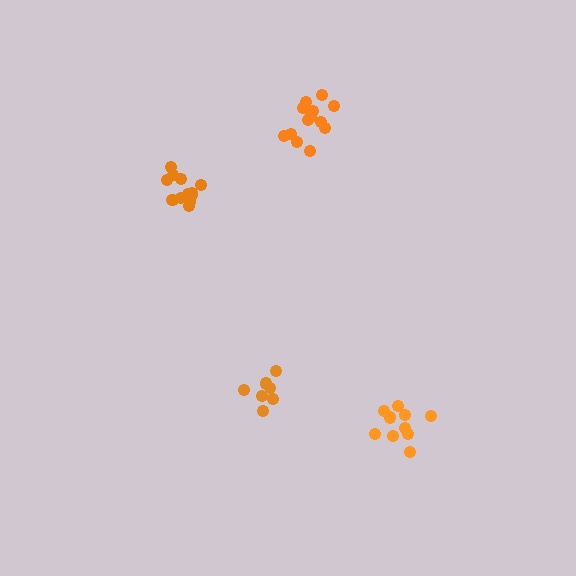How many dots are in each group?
Group 1: 10 dots, Group 2: 7 dots, Group 3: 12 dots, Group 4: 13 dots (42 total).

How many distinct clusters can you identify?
There are 4 distinct clusters.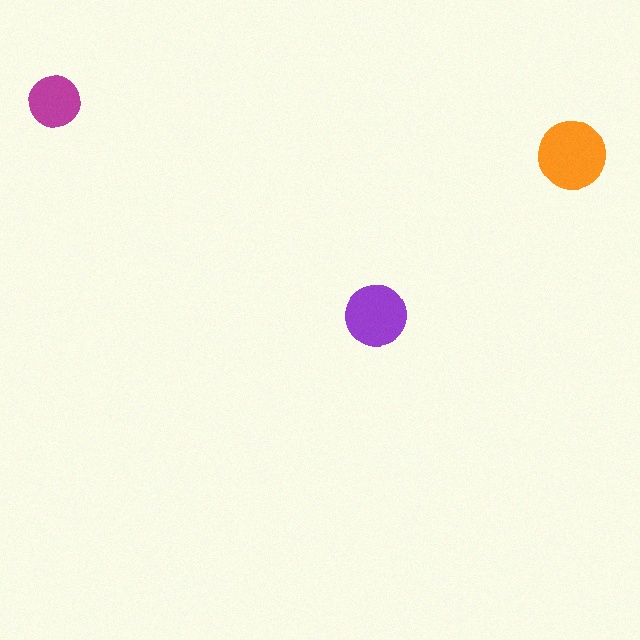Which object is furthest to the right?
The orange circle is rightmost.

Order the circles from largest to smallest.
the orange one, the purple one, the magenta one.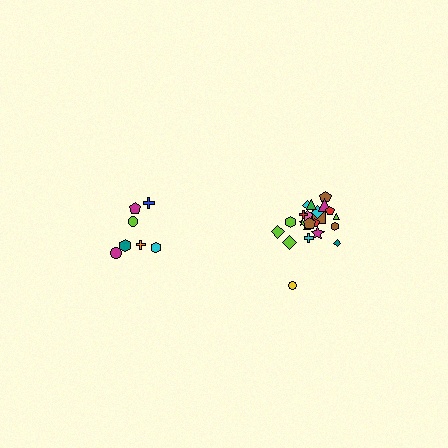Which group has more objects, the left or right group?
The right group.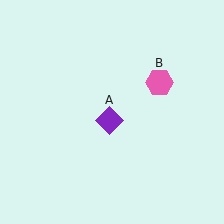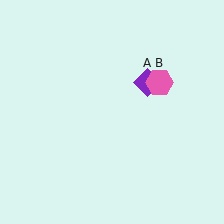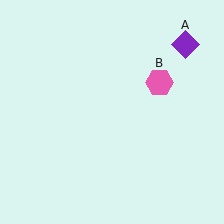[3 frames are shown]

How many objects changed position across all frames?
1 object changed position: purple diamond (object A).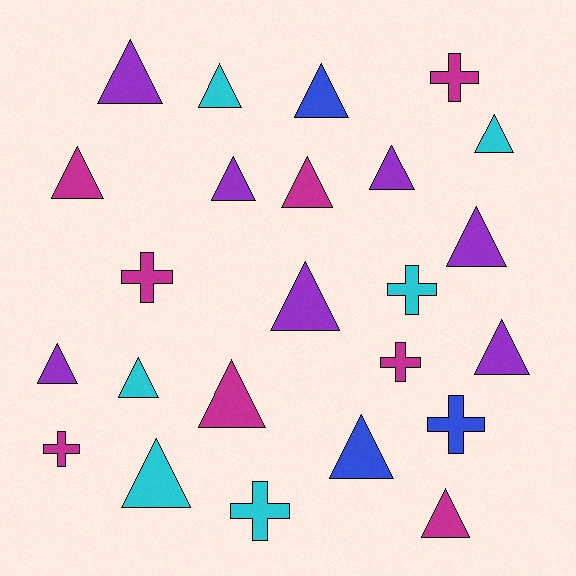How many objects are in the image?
There are 24 objects.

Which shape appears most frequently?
Triangle, with 17 objects.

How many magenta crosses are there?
There are 4 magenta crosses.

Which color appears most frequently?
Magenta, with 8 objects.